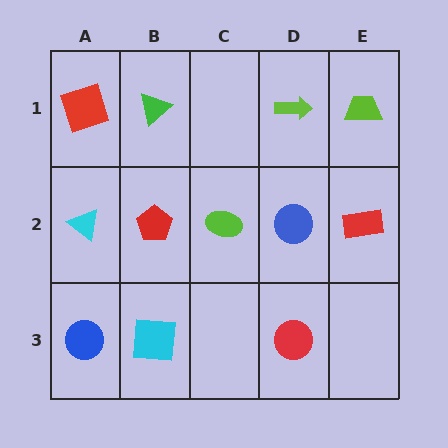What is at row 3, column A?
A blue circle.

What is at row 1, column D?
A lime arrow.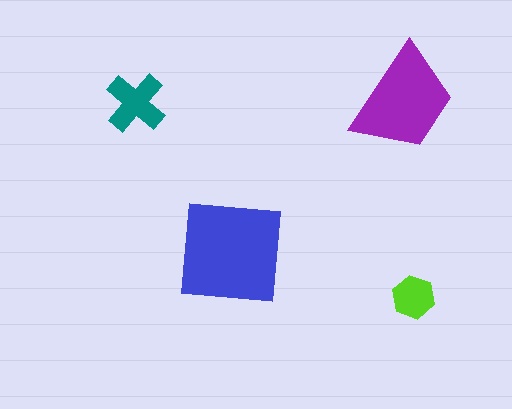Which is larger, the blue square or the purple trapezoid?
The blue square.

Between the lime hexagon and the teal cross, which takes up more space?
The teal cross.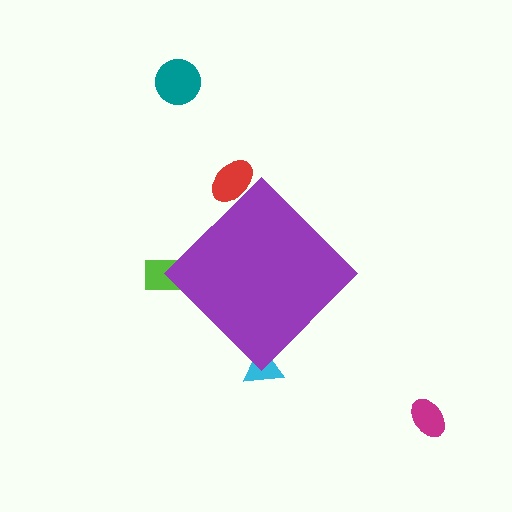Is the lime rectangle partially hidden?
Yes, the lime rectangle is partially hidden behind the purple diamond.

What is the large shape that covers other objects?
A purple diamond.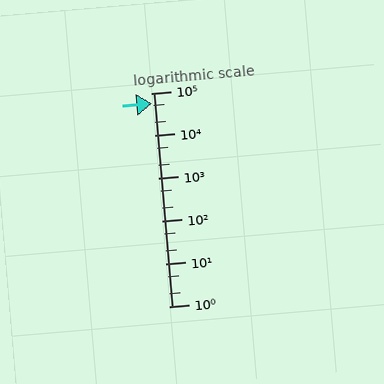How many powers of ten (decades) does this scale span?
The scale spans 5 decades, from 1 to 100000.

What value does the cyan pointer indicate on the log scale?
The pointer indicates approximately 56000.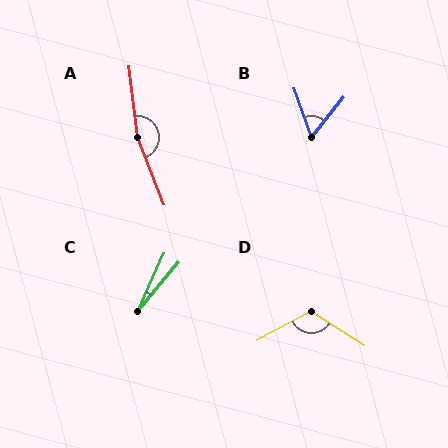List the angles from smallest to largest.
C (16°), B (59°), D (119°), A (165°).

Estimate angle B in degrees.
Approximately 59 degrees.